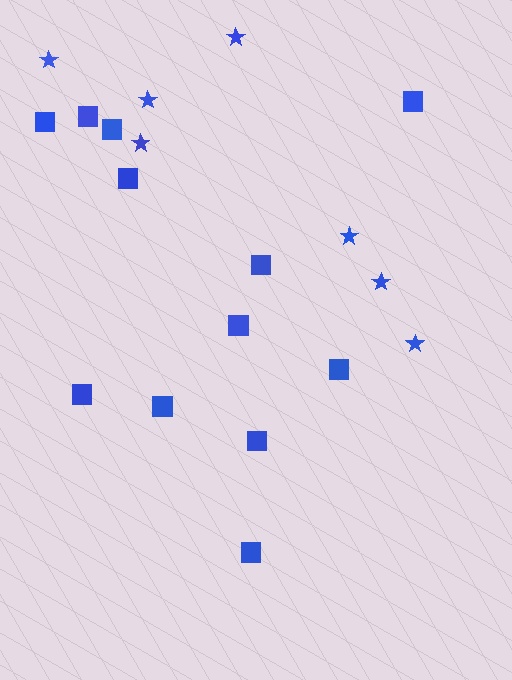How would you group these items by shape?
There are 2 groups: one group of stars (7) and one group of squares (12).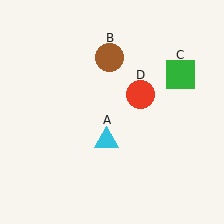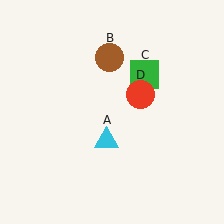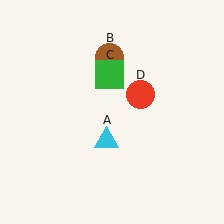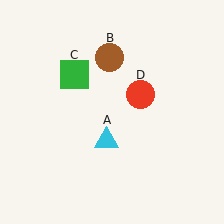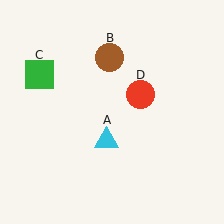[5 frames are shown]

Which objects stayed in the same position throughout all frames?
Cyan triangle (object A) and brown circle (object B) and red circle (object D) remained stationary.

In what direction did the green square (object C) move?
The green square (object C) moved left.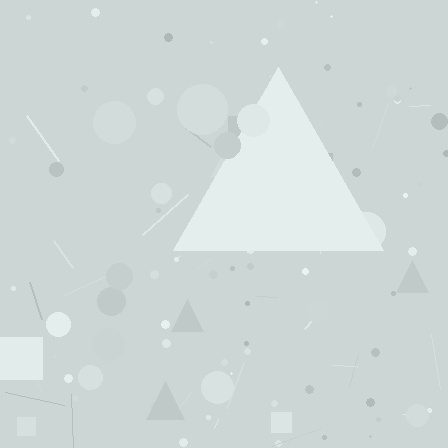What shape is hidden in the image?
A triangle is hidden in the image.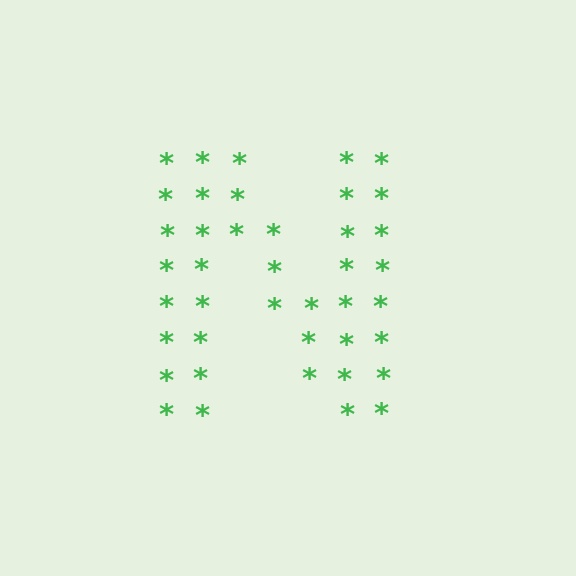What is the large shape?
The large shape is the letter N.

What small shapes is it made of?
It is made of small asterisks.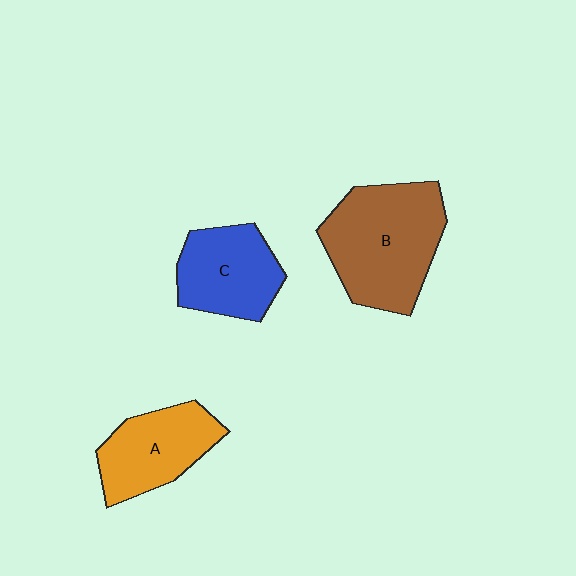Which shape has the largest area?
Shape B (brown).